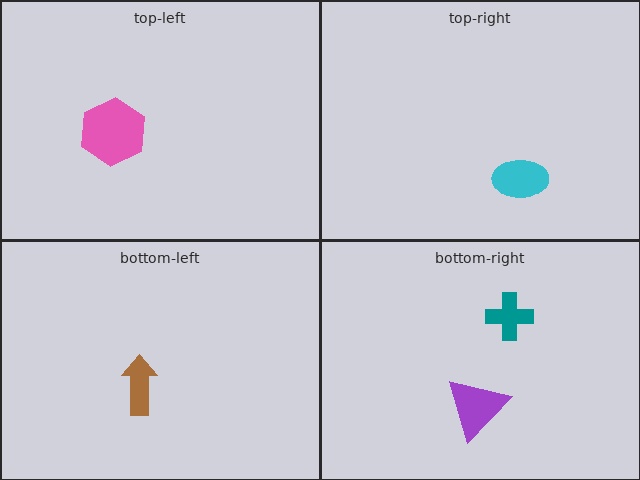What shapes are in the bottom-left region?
The brown arrow.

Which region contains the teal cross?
The bottom-right region.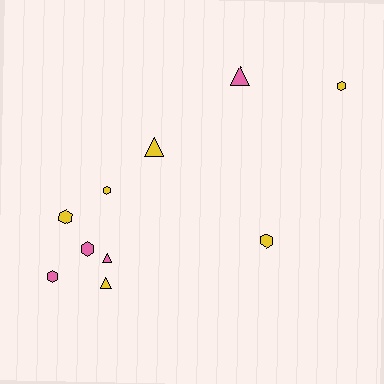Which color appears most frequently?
Yellow, with 6 objects.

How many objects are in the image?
There are 10 objects.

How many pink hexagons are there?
There are 2 pink hexagons.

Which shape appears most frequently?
Hexagon, with 6 objects.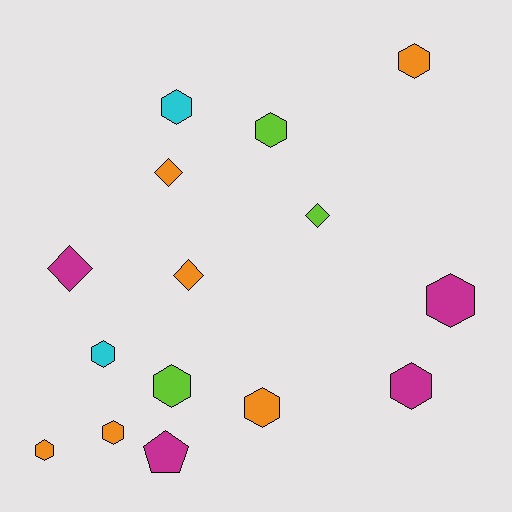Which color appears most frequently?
Orange, with 6 objects.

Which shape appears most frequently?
Hexagon, with 10 objects.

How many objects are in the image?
There are 15 objects.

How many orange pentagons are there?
There are no orange pentagons.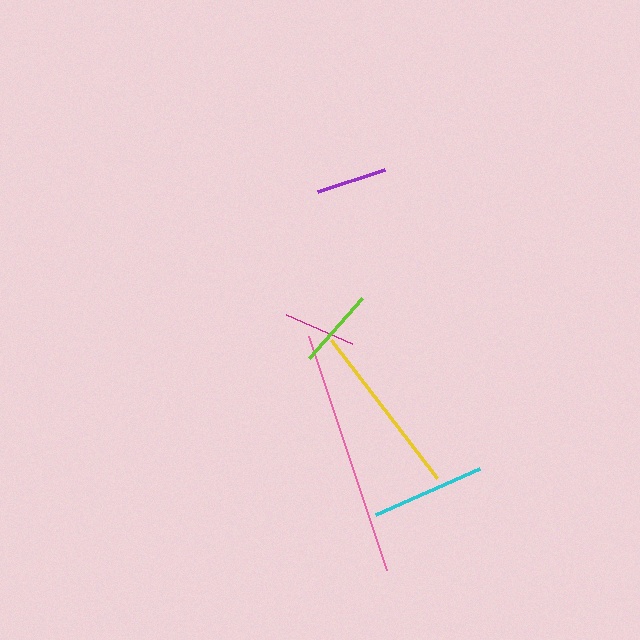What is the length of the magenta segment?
The magenta segment is approximately 72 pixels long.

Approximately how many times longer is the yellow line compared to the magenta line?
The yellow line is approximately 2.4 times the length of the magenta line.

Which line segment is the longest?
The pink line is the longest at approximately 247 pixels.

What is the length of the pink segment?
The pink segment is approximately 247 pixels long.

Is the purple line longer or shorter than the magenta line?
The magenta line is longer than the purple line.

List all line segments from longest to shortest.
From longest to shortest: pink, yellow, cyan, lime, magenta, purple.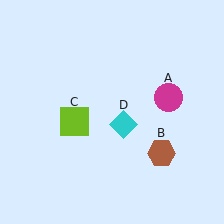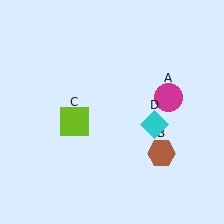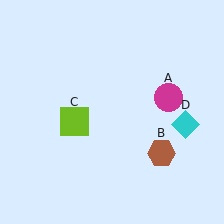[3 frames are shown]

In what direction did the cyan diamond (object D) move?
The cyan diamond (object D) moved right.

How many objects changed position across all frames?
1 object changed position: cyan diamond (object D).